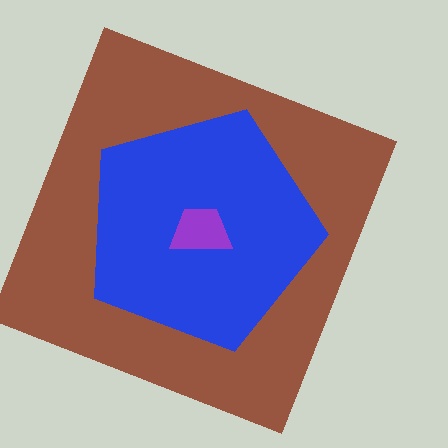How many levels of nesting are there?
3.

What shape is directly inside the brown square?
The blue pentagon.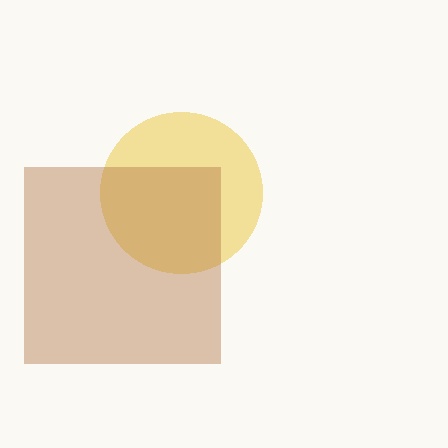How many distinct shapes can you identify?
There are 2 distinct shapes: a yellow circle, a brown square.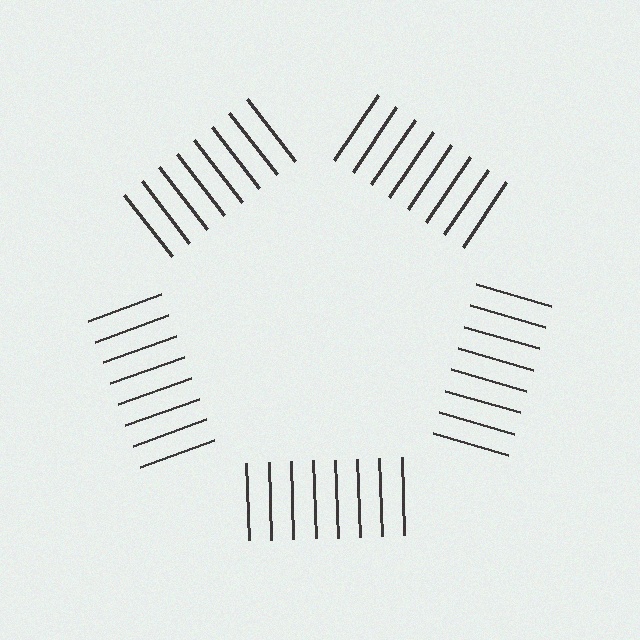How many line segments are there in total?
40 — 8 along each of the 5 edges.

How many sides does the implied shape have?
5 sides — the line-ends trace a pentagon.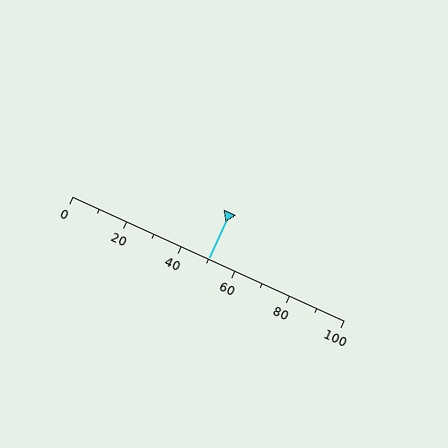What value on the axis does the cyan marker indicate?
The marker indicates approximately 50.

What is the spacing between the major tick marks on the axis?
The major ticks are spaced 20 apart.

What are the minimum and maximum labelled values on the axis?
The axis runs from 0 to 100.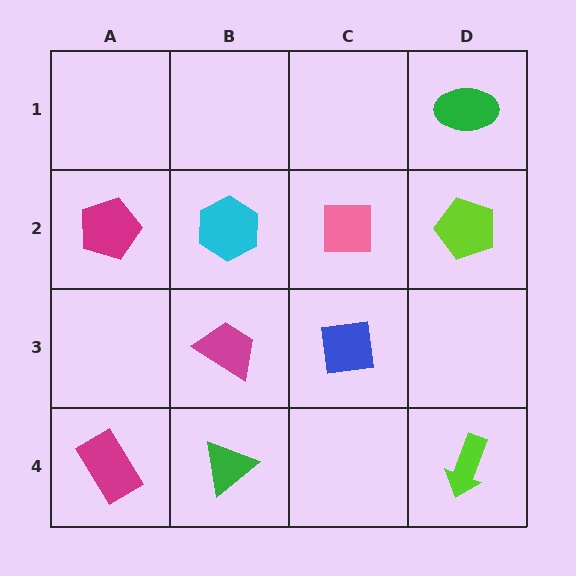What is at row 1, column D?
A green ellipse.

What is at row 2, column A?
A magenta pentagon.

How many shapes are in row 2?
4 shapes.